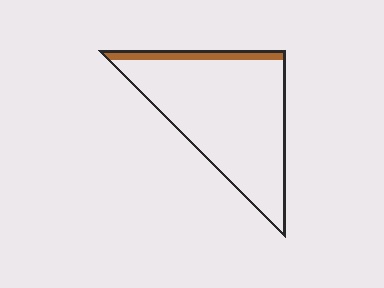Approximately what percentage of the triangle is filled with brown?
Approximately 10%.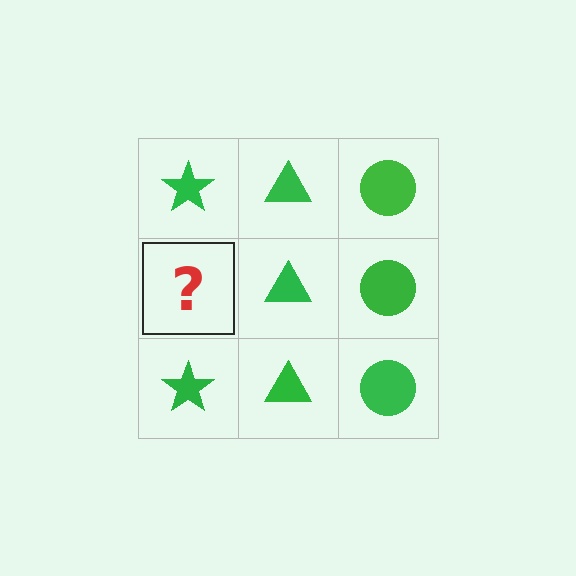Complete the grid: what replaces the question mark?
The question mark should be replaced with a green star.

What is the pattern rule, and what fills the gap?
The rule is that each column has a consistent shape. The gap should be filled with a green star.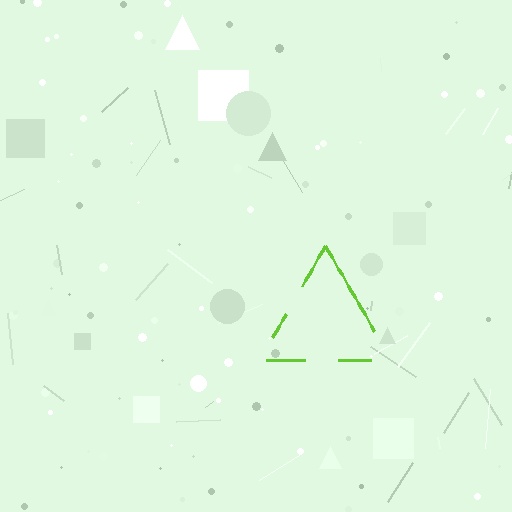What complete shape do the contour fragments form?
The contour fragments form a triangle.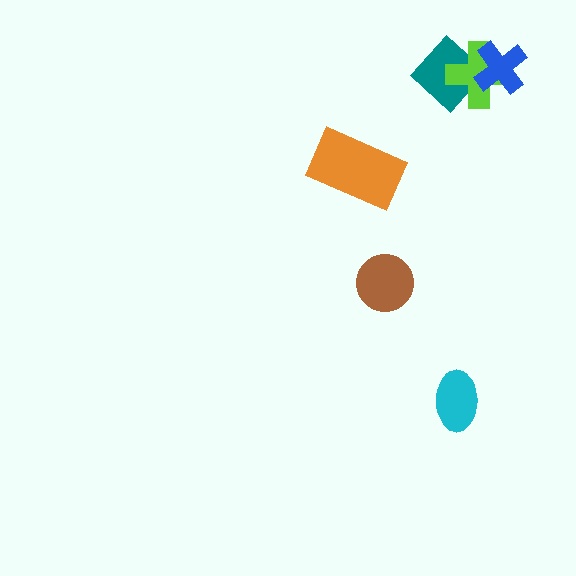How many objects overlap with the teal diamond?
1 object overlaps with the teal diamond.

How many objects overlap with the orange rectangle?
0 objects overlap with the orange rectangle.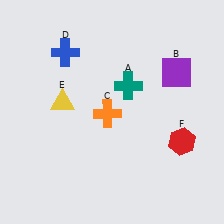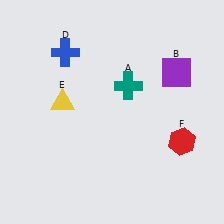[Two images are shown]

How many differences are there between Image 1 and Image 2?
There is 1 difference between the two images.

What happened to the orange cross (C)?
The orange cross (C) was removed in Image 2. It was in the bottom-left area of Image 1.